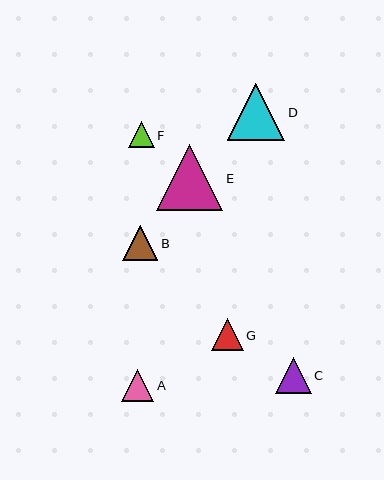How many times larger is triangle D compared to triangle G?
Triangle D is approximately 1.8 times the size of triangle G.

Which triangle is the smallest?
Triangle F is the smallest with a size of approximately 26 pixels.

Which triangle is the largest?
Triangle E is the largest with a size of approximately 66 pixels.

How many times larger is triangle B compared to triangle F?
Triangle B is approximately 1.4 times the size of triangle F.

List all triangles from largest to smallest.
From largest to smallest: E, D, C, B, A, G, F.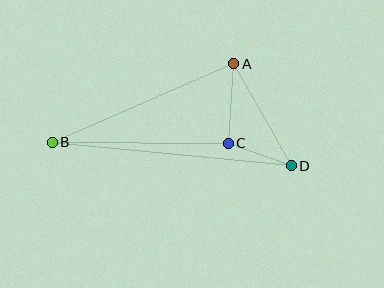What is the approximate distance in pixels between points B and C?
The distance between B and C is approximately 176 pixels.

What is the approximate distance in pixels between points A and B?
The distance between A and B is approximately 198 pixels.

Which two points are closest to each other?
Points C and D are closest to each other.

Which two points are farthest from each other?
Points B and D are farthest from each other.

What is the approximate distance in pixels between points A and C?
The distance between A and C is approximately 79 pixels.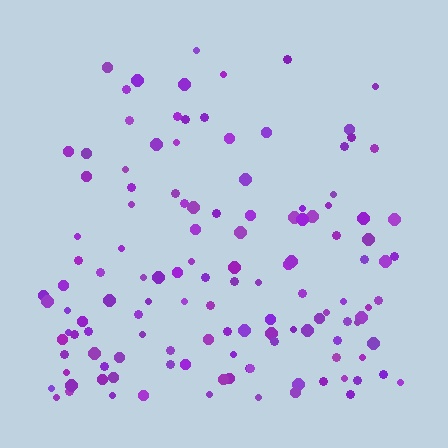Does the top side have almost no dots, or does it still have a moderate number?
Still a moderate number, just noticeably fewer than the bottom.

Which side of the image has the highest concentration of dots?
The bottom.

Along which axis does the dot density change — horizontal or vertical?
Vertical.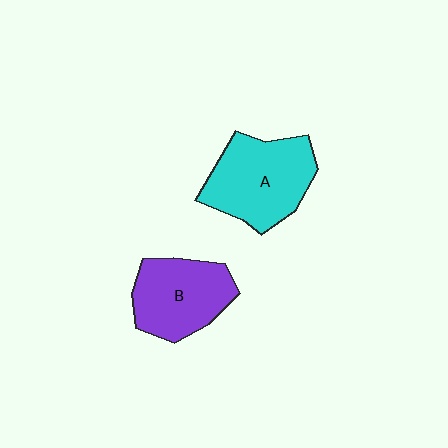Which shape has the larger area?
Shape A (cyan).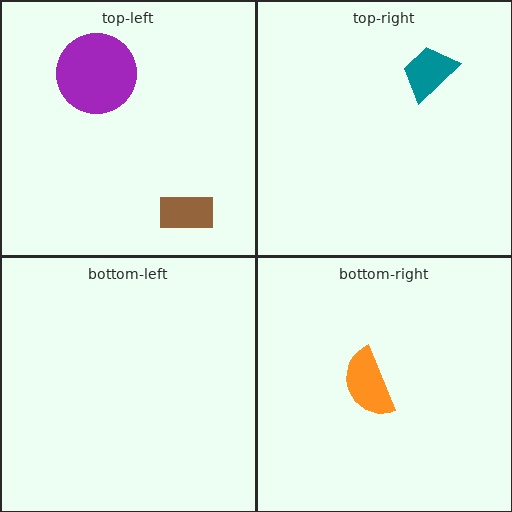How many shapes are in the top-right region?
1.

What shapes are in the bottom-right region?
The orange semicircle.